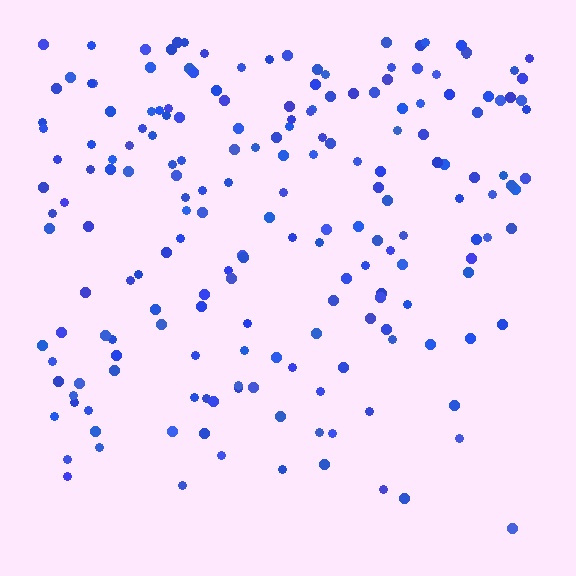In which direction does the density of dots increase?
From bottom to top, with the top side densest.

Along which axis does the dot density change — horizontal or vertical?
Vertical.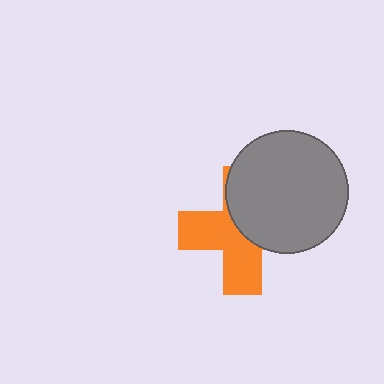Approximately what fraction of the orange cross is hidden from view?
Roughly 49% of the orange cross is hidden behind the gray circle.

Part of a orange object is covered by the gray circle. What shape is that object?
It is a cross.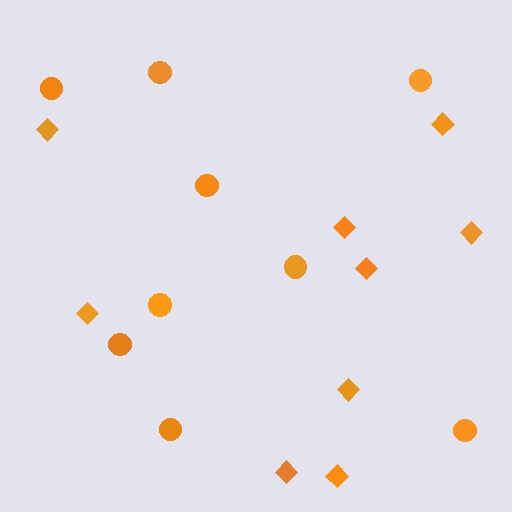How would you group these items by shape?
There are 2 groups: one group of circles (9) and one group of diamonds (9).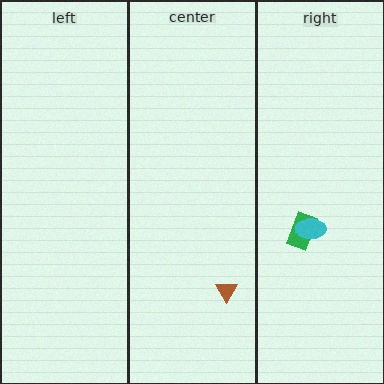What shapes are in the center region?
The brown triangle.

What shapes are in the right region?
The green rectangle, the cyan ellipse.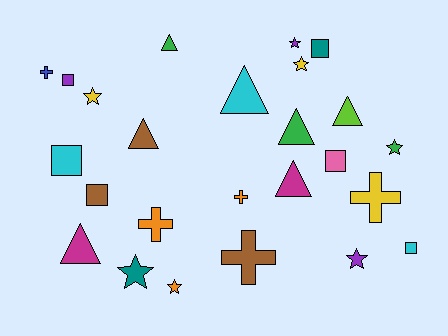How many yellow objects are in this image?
There are 3 yellow objects.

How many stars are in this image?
There are 7 stars.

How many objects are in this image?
There are 25 objects.